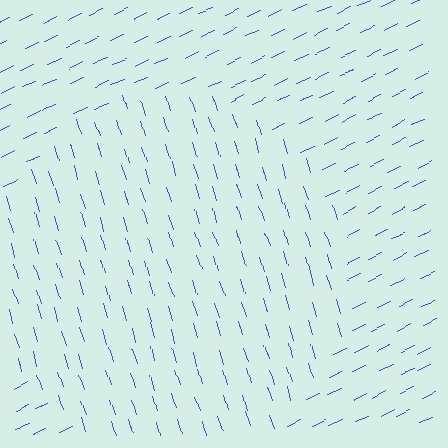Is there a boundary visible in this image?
Yes, there is a texture boundary formed by a change in line orientation.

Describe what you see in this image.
The image is filled with small blue line segments. A circle region in the image has lines oriented differently from the surrounding lines, creating a visible texture boundary.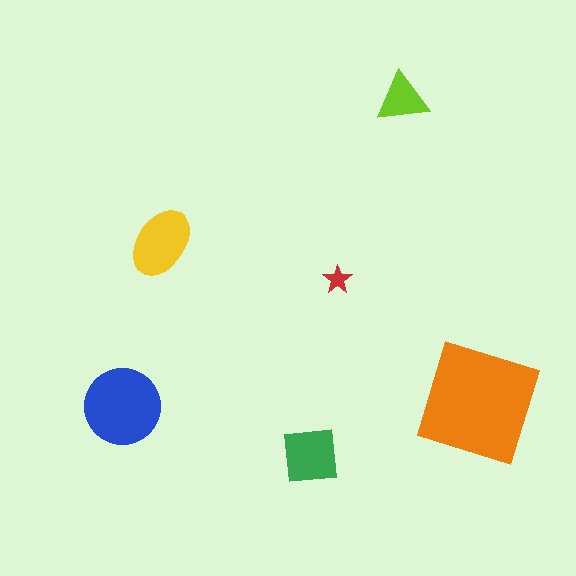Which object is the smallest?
The red star.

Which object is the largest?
The orange square.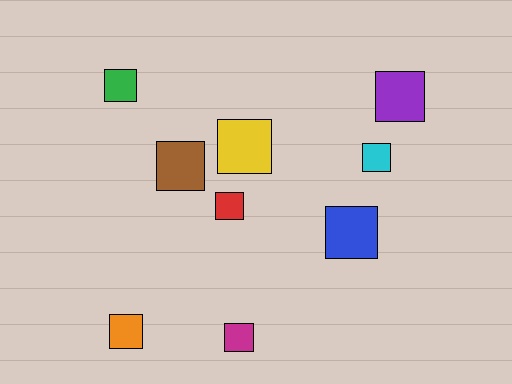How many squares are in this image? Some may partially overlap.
There are 9 squares.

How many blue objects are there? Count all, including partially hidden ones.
There is 1 blue object.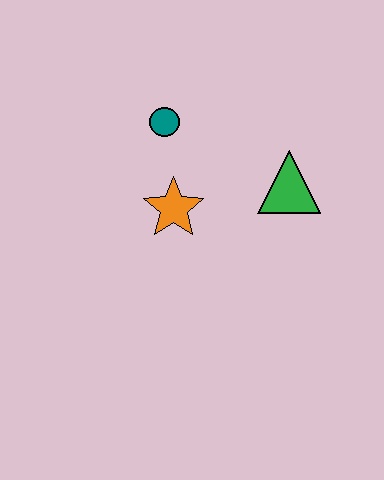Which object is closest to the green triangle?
The orange star is closest to the green triangle.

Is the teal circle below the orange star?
No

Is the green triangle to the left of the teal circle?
No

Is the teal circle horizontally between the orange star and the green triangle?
No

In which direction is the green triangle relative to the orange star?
The green triangle is to the right of the orange star.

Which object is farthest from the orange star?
The green triangle is farthest from the orange star.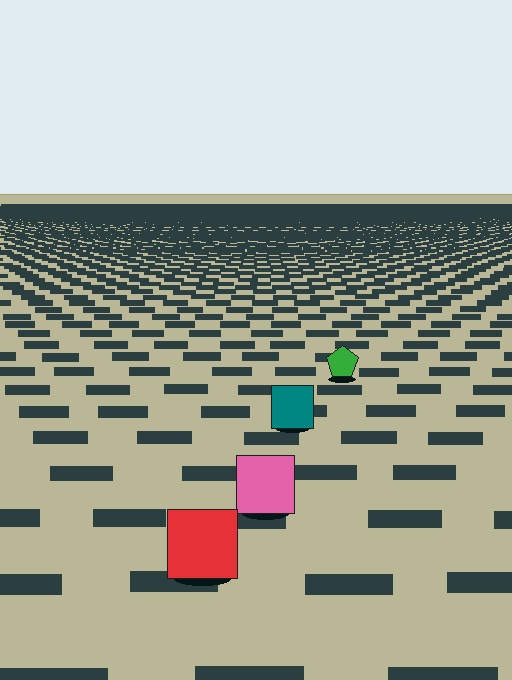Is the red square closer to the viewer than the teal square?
Yes. The red square is closer — you can tell from the texture gradient: the ground texture is coarser near it.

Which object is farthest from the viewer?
The green pentagon is farthest from the viewer. It appears smaller and the ground texture around it is denser.